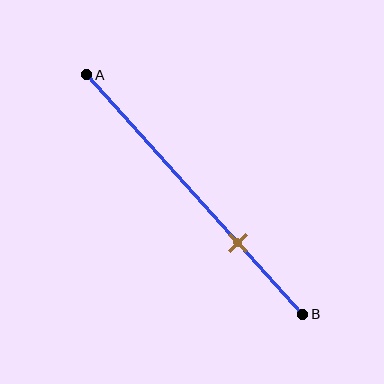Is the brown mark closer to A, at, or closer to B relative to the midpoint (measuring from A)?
The brown mark is closer to point B than the midpoint of segment AB.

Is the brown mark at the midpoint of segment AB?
No, the mark is at about 70% from A, not at the 50% midpoint.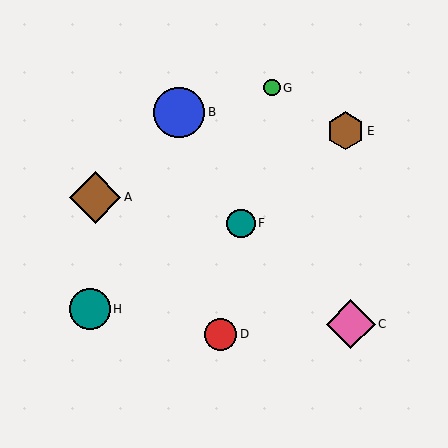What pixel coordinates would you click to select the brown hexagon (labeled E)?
Click at (346, 131) to select the brown hexagon E.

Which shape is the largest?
The brown diamond (labeled A) is the largest.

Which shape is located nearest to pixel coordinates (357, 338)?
The pink diamond (labeled C) at (351, 324) is nearest to that location.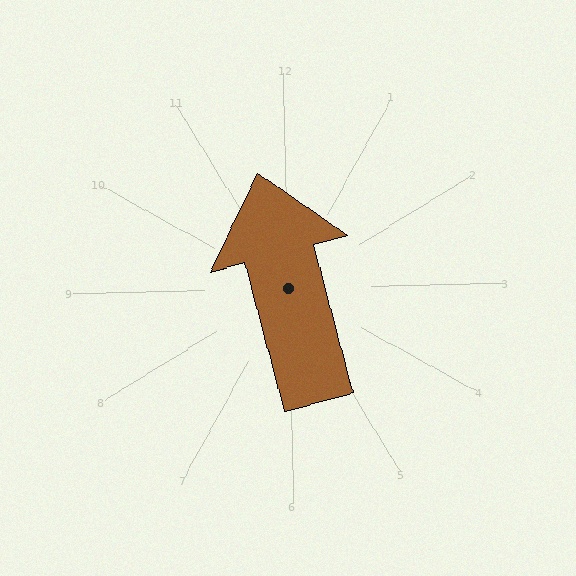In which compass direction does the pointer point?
North.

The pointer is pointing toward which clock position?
Roughly 12 o'clock.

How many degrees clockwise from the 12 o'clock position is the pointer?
Approximately 346 degrees.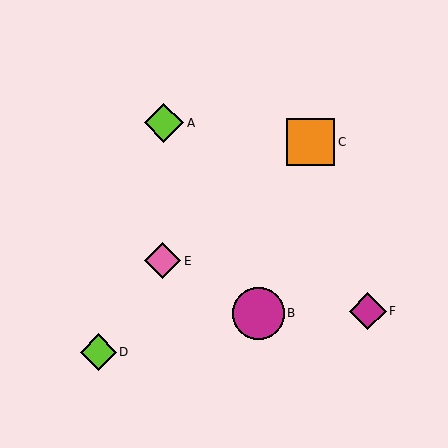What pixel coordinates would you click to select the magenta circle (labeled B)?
Click at (258, 313) to select the magenta circle B.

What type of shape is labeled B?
Shape B is a magenta circle.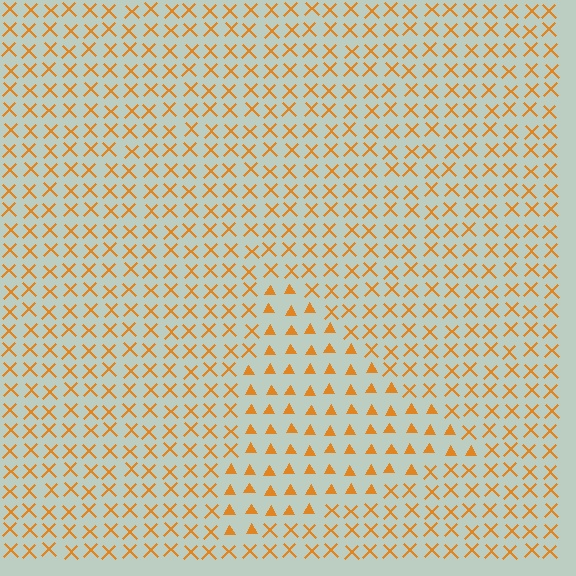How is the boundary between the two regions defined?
The boundary is defined by a change in element shape: triangles inside vs. X marks outside. All elements share the same color and spacing.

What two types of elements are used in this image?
The image uses triangles inside the triangle region and X marks outside it.